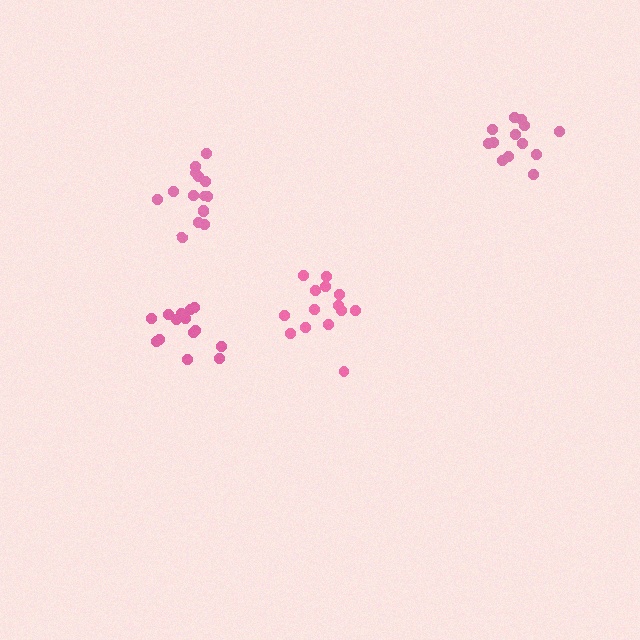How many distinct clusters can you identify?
There are 4 distinct clusters.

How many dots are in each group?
Group 1: 14 dots, Group 2: 13 dots, Group 3: 15 dots, Group 4: 14 dots (56 total).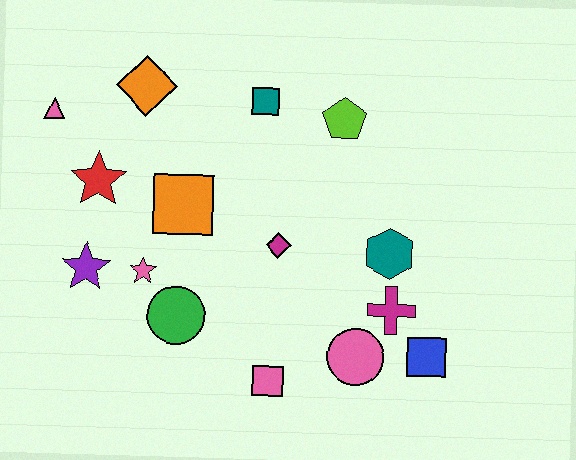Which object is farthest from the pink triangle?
The blue square is farthest from the pink triangle.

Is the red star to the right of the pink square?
No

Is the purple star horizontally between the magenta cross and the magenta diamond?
No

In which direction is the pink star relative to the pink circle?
The pink star is to the left of the pink circle.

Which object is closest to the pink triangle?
The red star is closest to the pink triangle.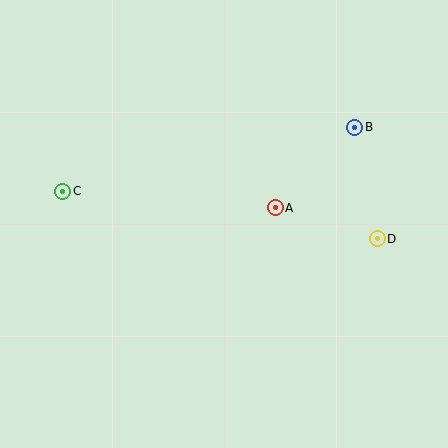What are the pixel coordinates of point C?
Point C is at (63, 191).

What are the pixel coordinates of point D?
Point D is at (377, 239).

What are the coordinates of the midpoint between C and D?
The midpoint between C and D is at (220, 215).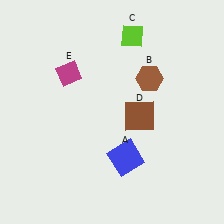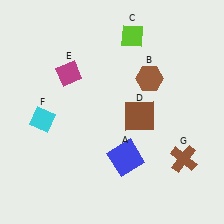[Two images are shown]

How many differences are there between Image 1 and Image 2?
There are 2 differences between the two images.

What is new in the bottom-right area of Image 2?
A brown cross (G) was added in the bottom-right area of Image 2.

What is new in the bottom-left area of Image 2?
A cyan diamond (F) was added in the bottom-left area of Image 2.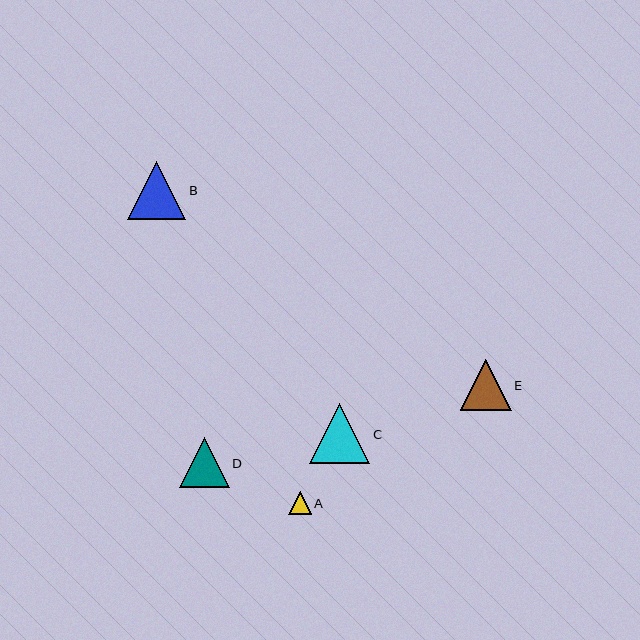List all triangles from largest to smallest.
From largest to smallest: C, B, E, D, A.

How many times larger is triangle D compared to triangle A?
Triangle D is approximately 2.2 times the size of triangle A.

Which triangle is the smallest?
Triangle A is the smallest with a size of approximately 23 pixels.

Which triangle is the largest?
Triangle C is the largest with a size of approximately 60 pixels.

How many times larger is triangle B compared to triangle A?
Triangle B is approximately 2.6 times the size of triangle A.